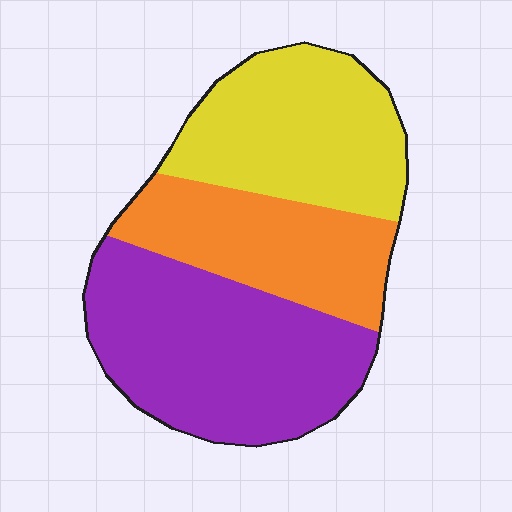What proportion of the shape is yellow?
Yellow covers 32% of the shape.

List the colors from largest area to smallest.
From largest to smallest: purple, yellow, orange.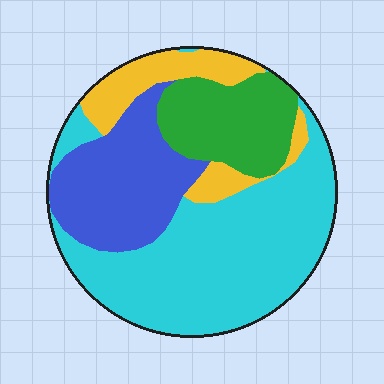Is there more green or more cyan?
Cyan.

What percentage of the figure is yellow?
Yellow takes up less than a sixth of the figure.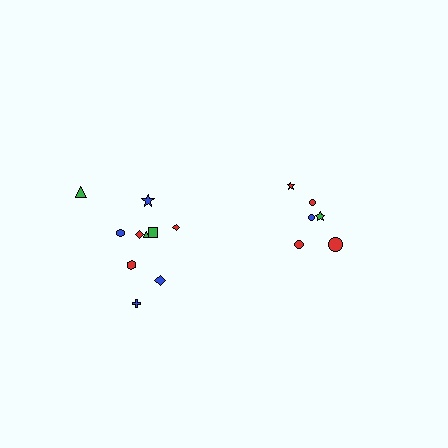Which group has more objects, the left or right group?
The left group.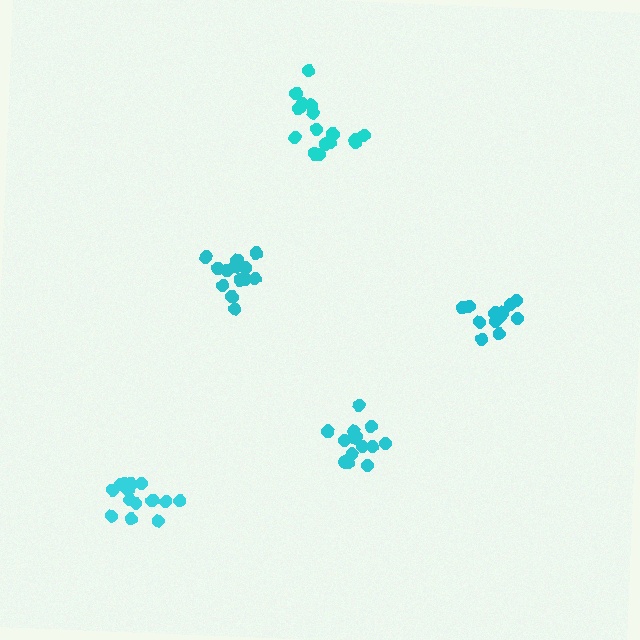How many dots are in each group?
Group 1: 14 dots, Group 2: 14 dots, Group 3: 13 dots, Group 4: 17 dots, Group 5: 14 dots (72 total).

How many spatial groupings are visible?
There are 5 spatial groupings.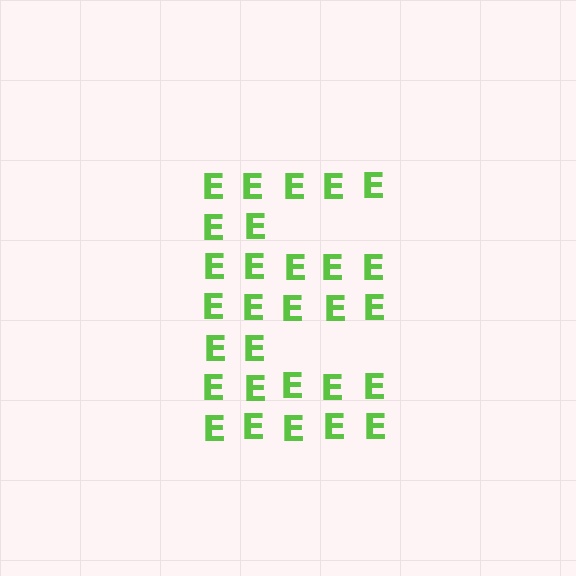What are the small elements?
The small elements are letter E's.